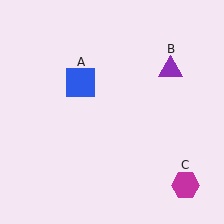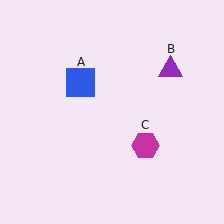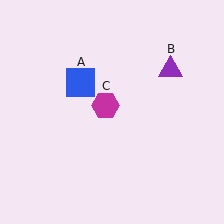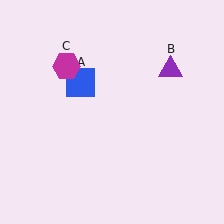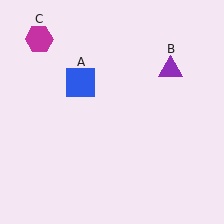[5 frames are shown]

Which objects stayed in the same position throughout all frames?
Blue square (object A) and purple triangle (object B) remained stationary.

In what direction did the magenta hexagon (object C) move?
The magenta hexagon (object C) moved up and to the left.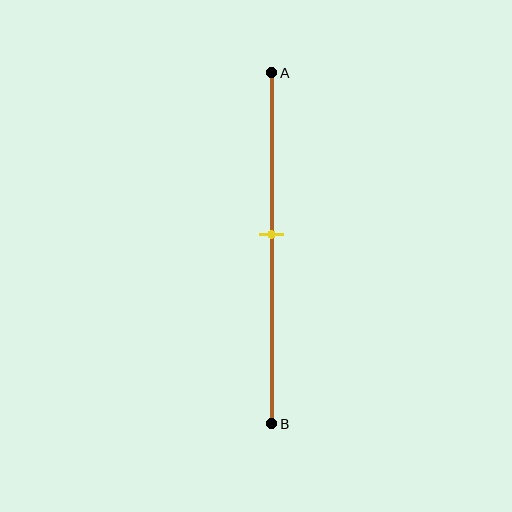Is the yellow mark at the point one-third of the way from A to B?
No, the mark is at about 45% from A, not at the 33% one-third point.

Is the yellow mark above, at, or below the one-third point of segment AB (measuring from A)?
The yellow mark is below the one-third point of segment AB.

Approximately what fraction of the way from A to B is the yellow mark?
The yellow mark is approximately 45% of the way from A to B.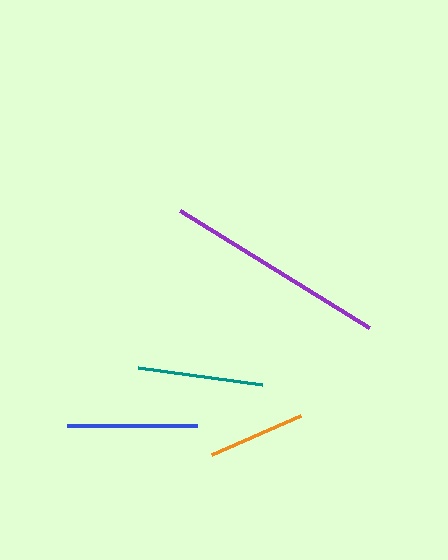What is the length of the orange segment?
The orange segment is approximately 97 pixels long.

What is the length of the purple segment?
The purple segment is approximately 222 pixels long.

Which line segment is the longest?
The purple line is the longest at approximately 222 pixels.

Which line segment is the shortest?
The orange line is the shortest at approximately 97 pixels.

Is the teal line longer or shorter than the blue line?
The blue line is longer than the teal line.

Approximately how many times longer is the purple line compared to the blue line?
The purple line is approximately 1.7 times the length of the blue line.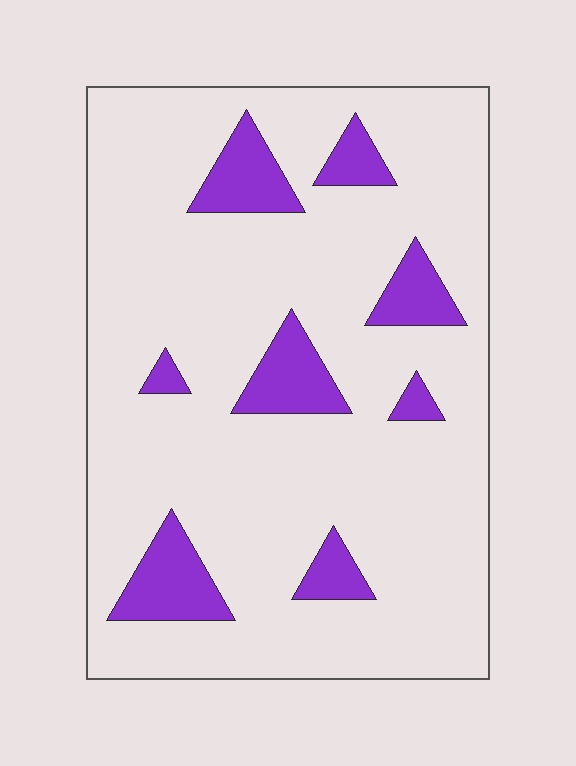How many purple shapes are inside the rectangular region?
8.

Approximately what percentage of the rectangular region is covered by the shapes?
Approximately 15%.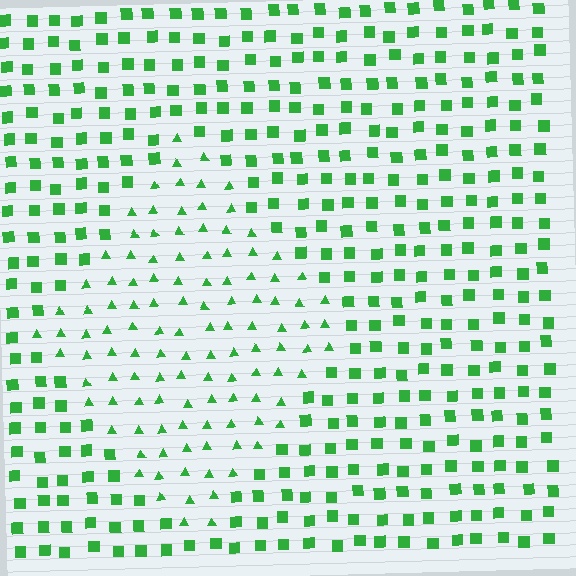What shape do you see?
I see a diamond.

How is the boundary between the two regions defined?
The boundary is defined by a change in element shape: triangles inside vs. squares outside. All elements share the same color and spacing.